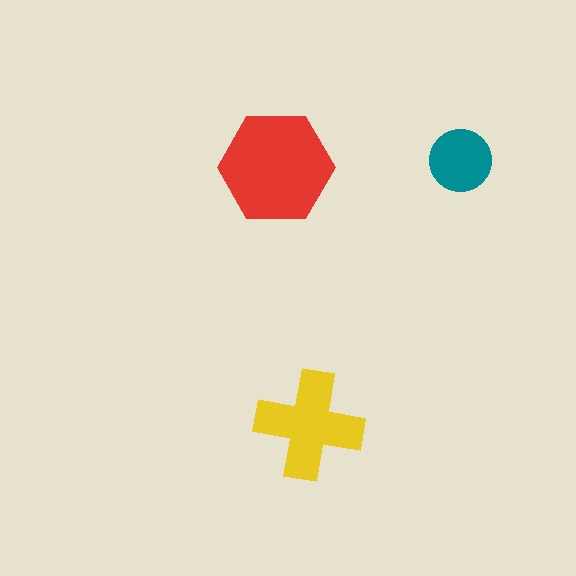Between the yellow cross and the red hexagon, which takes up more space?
The red hexagon.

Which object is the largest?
The red hexagon.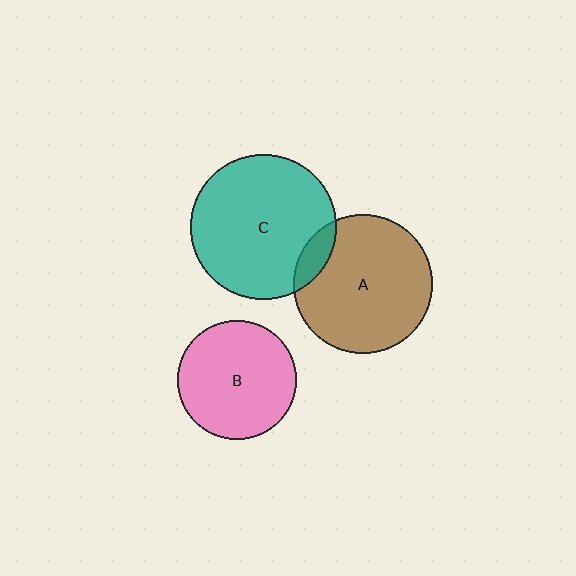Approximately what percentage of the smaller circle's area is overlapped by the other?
Approximately 10%.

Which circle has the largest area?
Circle C (teal).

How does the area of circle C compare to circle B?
Approximately 1.5 times.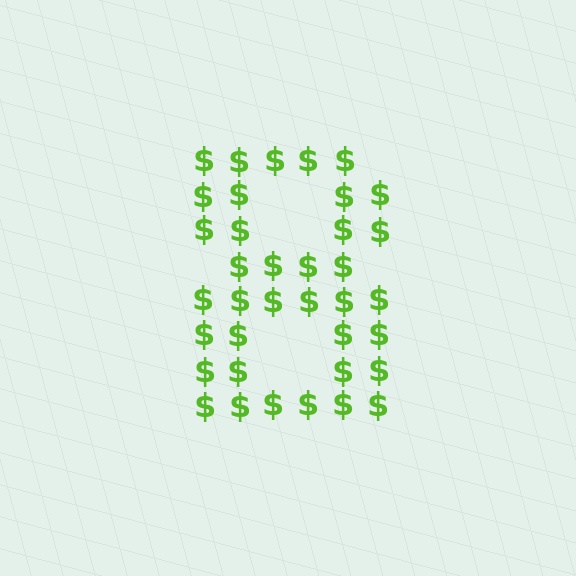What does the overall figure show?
The overall figure shows the digit 8.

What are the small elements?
The small elements are dollar signs.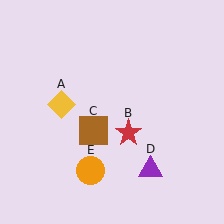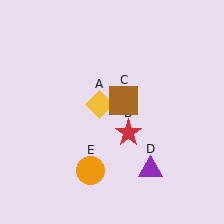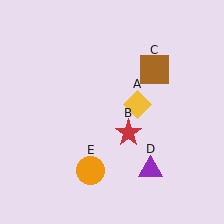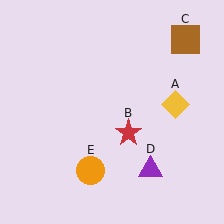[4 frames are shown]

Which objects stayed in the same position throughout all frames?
Red star (object B) and purple triangle (object D) and orange circle (object E) remained stationary.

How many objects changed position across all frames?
2 objects changed position: yellow diamond (object A), brown square (object C).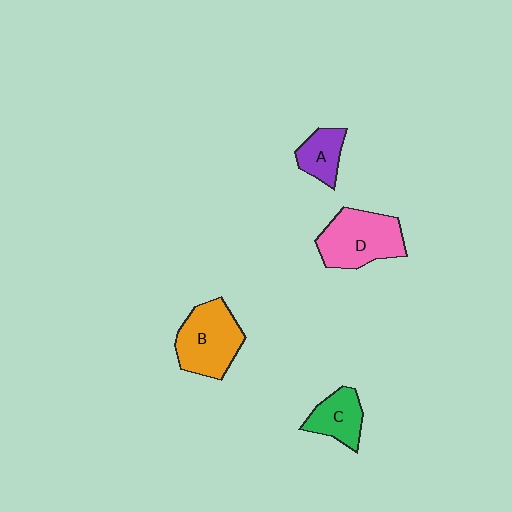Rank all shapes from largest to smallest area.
From largest to smallest: D (pink), B (orange), C (green), A (purple).